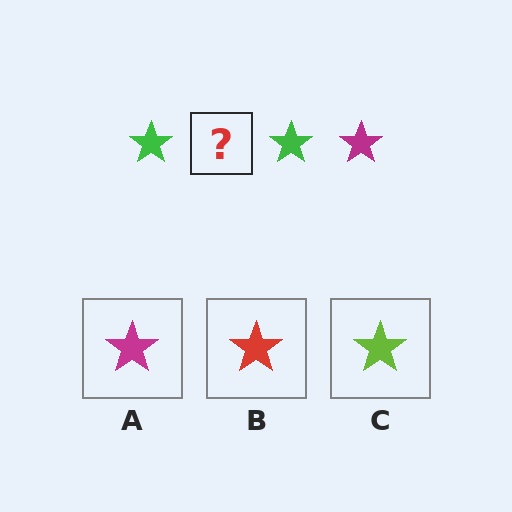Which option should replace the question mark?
Option A.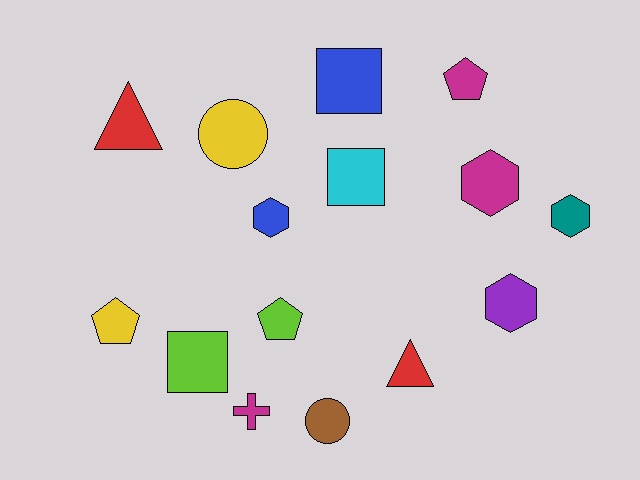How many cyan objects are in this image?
There is 1 cyan object.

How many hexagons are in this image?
There are 4 hexagons.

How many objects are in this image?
There are 15 objects.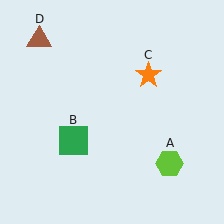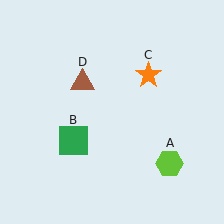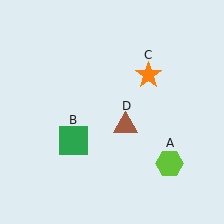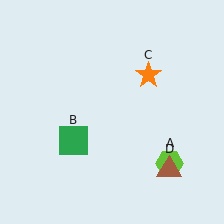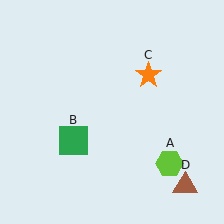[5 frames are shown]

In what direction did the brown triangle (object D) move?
The brown triangle (object D) moved down and to the right.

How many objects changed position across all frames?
1 object changed position: brown triangle (object D).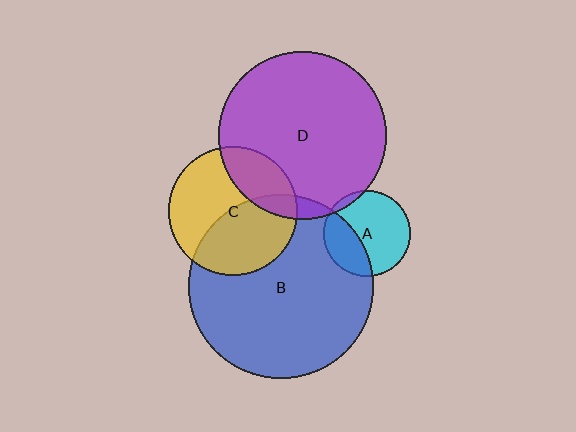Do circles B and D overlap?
Yes.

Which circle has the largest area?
Circle B (blue).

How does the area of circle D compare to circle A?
Approximately 3.8 times.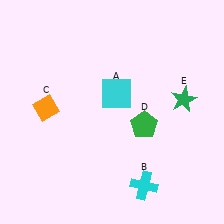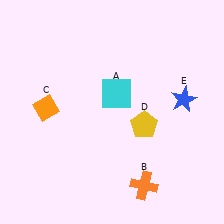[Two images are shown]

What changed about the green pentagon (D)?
In Image 1, D is green. In Image 2, it changed to yellow.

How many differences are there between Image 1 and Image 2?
There are 3 differences between the two images.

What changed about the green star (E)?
In Image 1, E is green. In Image 2, it changed to blue.